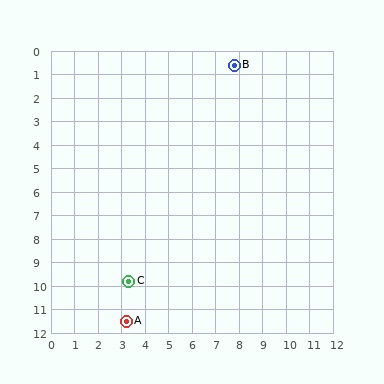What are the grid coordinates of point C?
Point C is at approximately (3.3, 9.8).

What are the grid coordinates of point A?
Point A is at approximately (3.2, 11.5).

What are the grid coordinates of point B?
Point B is at approximately (7.8, 0.6).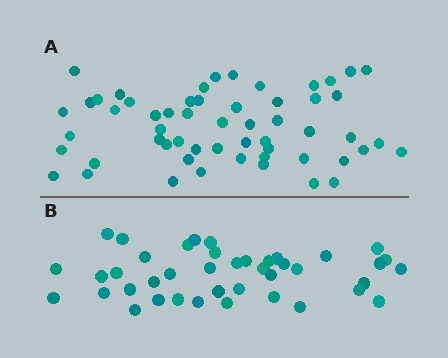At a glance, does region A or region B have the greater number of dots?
Region A (the top region) has more dots.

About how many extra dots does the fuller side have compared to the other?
Region A has approximately 15 more dots than region B.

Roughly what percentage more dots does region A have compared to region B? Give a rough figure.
About 35% more.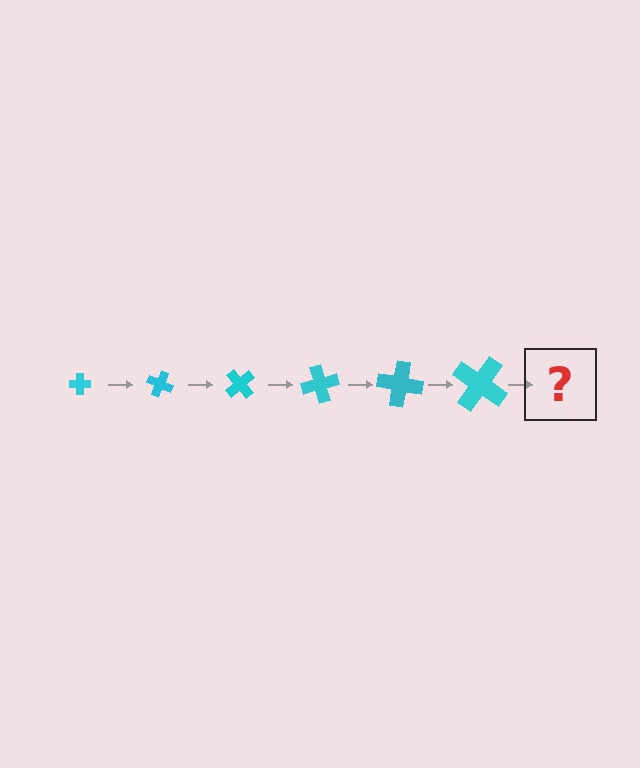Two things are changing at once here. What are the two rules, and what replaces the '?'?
The two rules are that the cross grows larger each step and it rotates 25 degrees each step. The '?' should be a cross, larger than the previous one and rotated 150 degrees from the start.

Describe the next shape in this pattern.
It should be a cross, larger than the previous one and rotated 150 degrees from the start.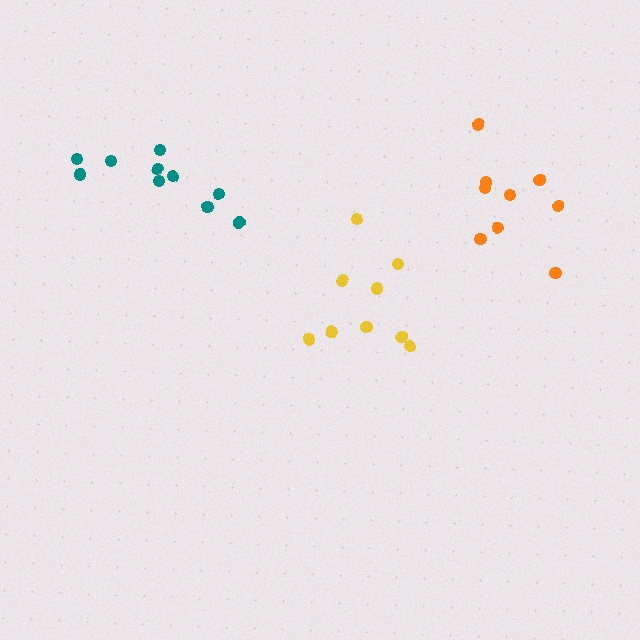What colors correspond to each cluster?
The clusters are colored: yellow, teal, orange.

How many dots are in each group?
Group 1: 9 dots, Group 2: 10 dots, Group 3: 9 dots (28 total).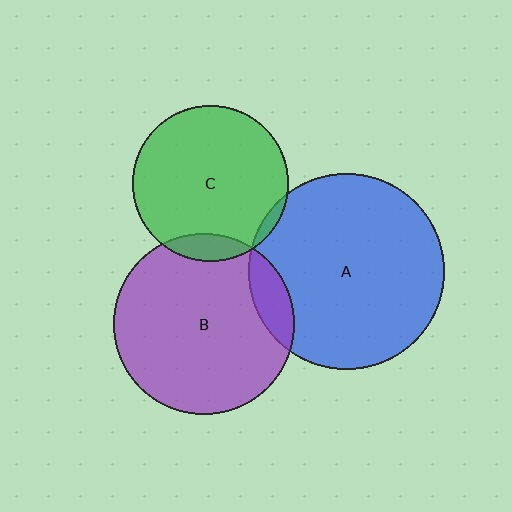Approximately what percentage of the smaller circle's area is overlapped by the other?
Approximately 5%.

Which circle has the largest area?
Circle A (blue).